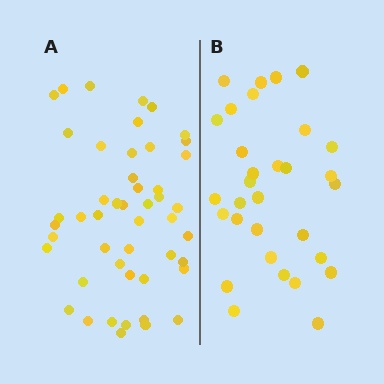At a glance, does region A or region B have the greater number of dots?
Region A (the left region) has more dots.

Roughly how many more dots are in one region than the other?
Region A has approximately 15 more dots than region B.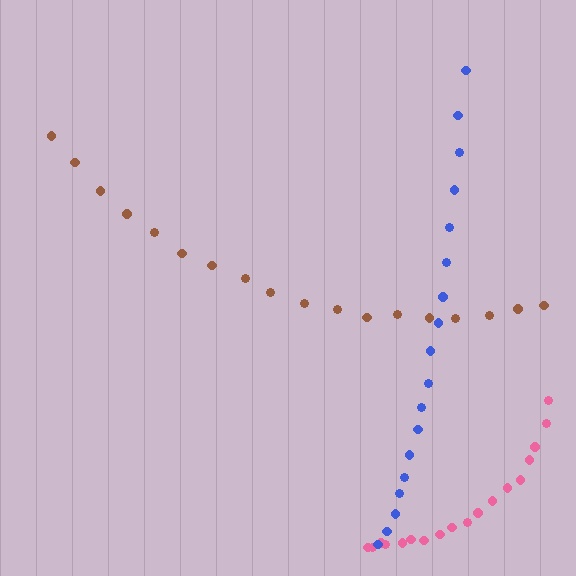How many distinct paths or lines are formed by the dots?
There are 3 distinct paths.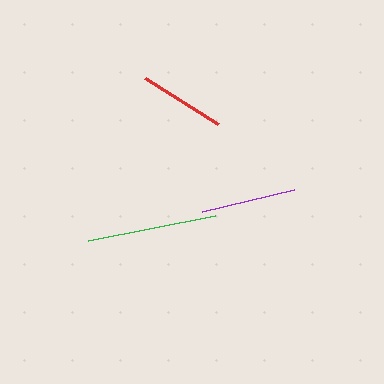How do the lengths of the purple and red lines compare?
The purple and red lines are approximately the same length.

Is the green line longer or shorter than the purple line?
The green line is longer than the purple line.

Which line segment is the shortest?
The red line is the shortest at approximately 87 pixels.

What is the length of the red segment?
The red segment is approximately 87 pixels long.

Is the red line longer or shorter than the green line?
The green line is longer than the red line.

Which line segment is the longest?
The green line is the longest at approximately 129 pixels.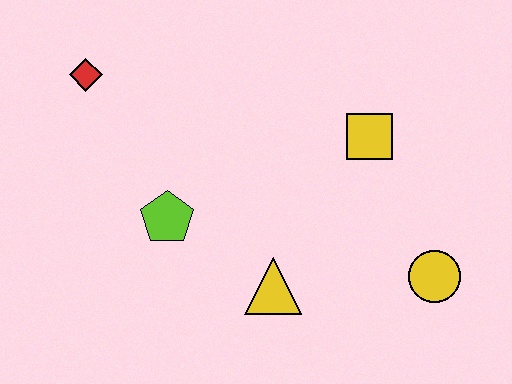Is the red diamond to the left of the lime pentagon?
Yes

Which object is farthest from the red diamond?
The yellow circle is farthest from the red diamond.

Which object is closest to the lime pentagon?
The yellow triangle is closest to the lime pentagon.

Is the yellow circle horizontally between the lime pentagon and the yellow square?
No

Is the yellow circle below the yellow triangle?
No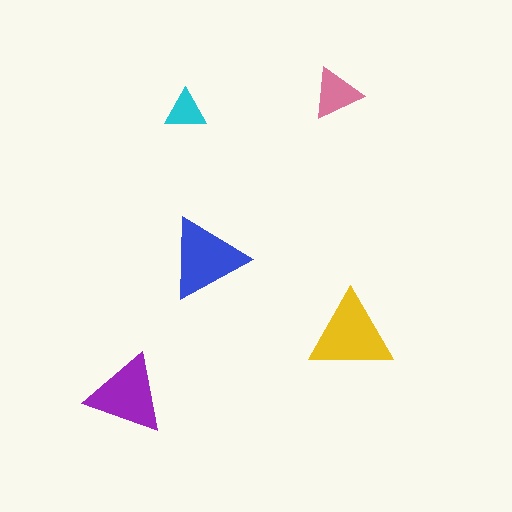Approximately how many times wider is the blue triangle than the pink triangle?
About 1.5 times wider.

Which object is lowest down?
The purple triangle is bottommost.